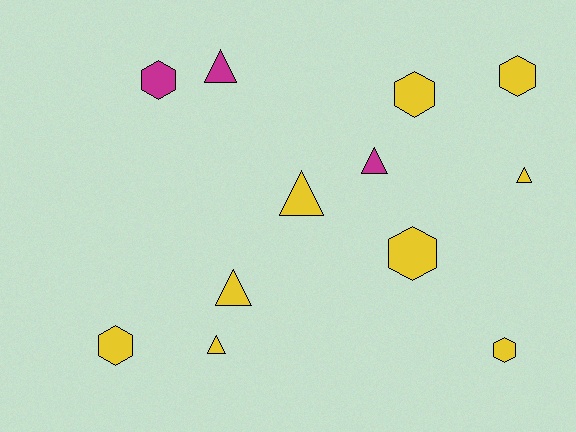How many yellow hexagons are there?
There are 5 yellow hexagons.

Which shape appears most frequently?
Hexagon, with 6 objects.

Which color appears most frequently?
Yellow, with 9 objects.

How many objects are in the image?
There are 12 objects.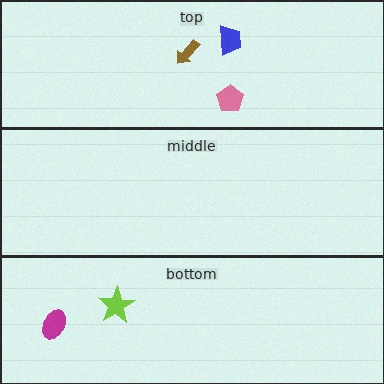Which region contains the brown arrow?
The top region.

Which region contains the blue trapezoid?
The top region.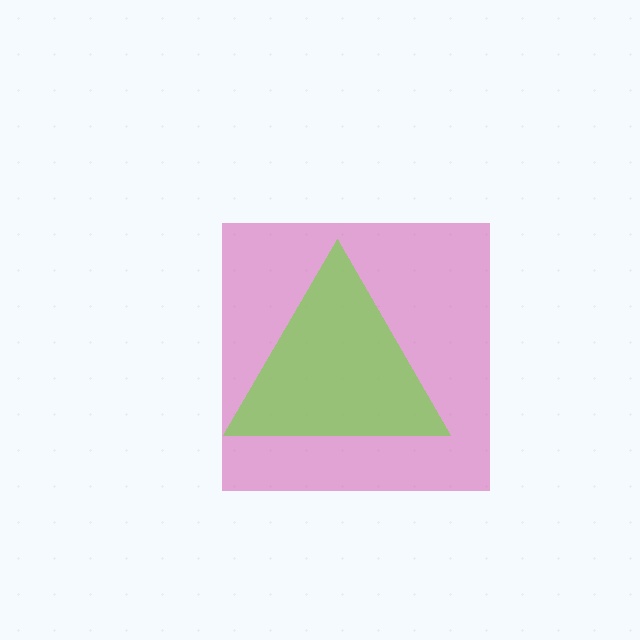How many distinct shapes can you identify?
There are 2 distinct shapes: a magenta square, a lime triangle.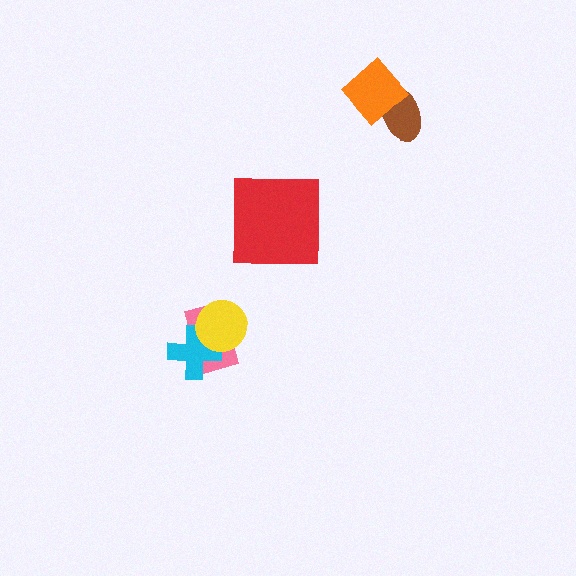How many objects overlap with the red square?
0 objects overlap with the red square.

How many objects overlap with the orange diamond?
1 object overlaps with the orange diamond.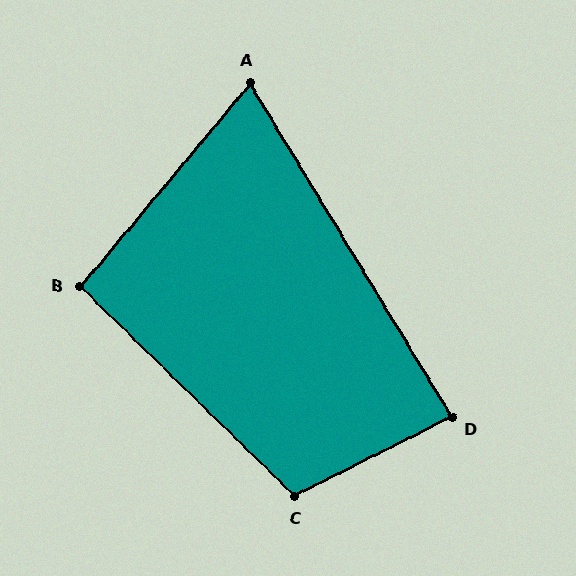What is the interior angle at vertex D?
Approximately 86 degrees (approximately right).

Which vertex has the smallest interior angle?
A, at approximately 71 degrees.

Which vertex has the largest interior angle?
C, at approximately 109 degrees.